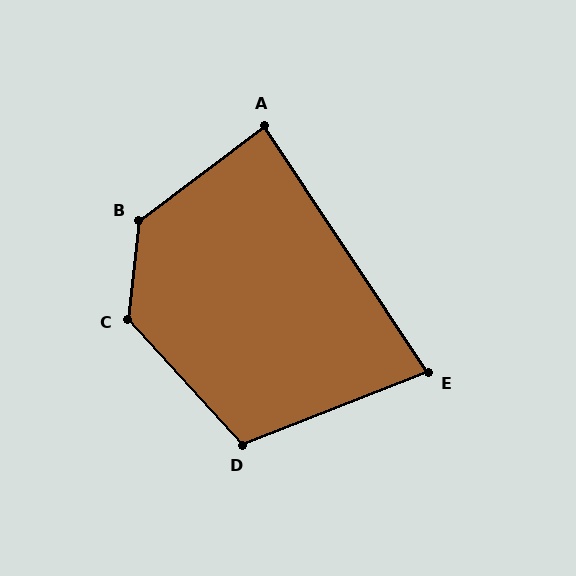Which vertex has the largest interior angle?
B, at approximately 134 degrees.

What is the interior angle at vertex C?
Approximately 131 degrees (obtuse).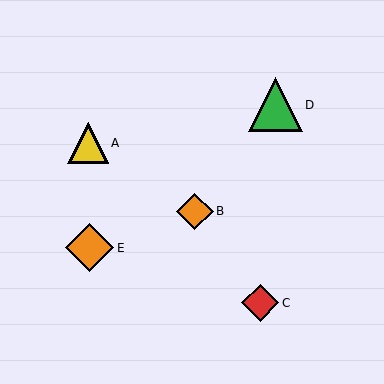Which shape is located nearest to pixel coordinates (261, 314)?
The red diamond (labeled C) at (260, 303) is nearest to that location.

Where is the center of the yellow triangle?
The center of the yellow triangle is at (88, 143).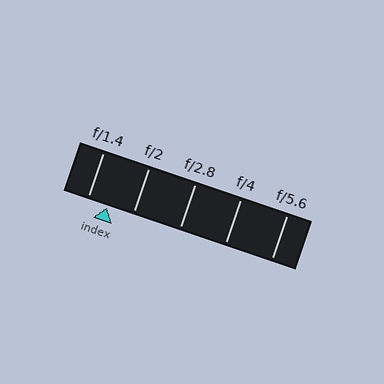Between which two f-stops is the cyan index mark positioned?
The index mark is between f/1.4 and f/2.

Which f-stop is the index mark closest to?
The index mark is closest to f/1.4.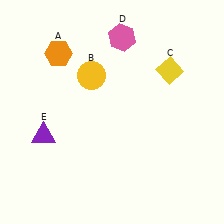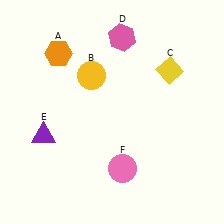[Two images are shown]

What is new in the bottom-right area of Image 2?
A pink circle (F) was added in the bottom-right area of Image 2.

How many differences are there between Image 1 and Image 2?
There is 1 difference between the two images.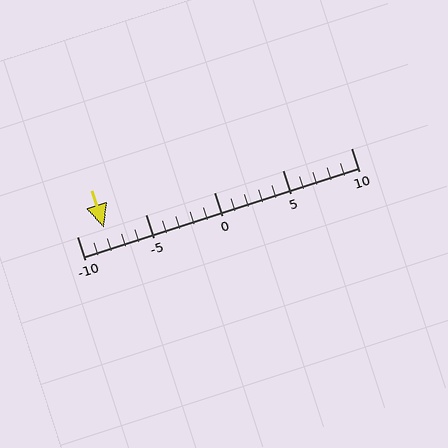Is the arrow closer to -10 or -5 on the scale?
The arrow is closer to -10.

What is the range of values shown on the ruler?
The ruler shows values from -10 to 10.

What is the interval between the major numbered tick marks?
The major tick marks are spaced 5 units apart.